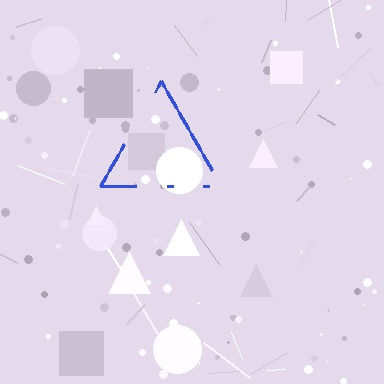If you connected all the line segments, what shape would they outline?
They would outline a triangle.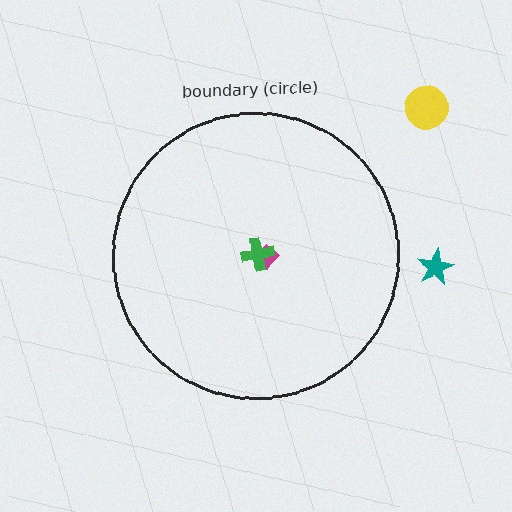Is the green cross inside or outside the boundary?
Inside.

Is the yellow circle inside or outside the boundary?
Outside.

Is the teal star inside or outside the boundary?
Outside.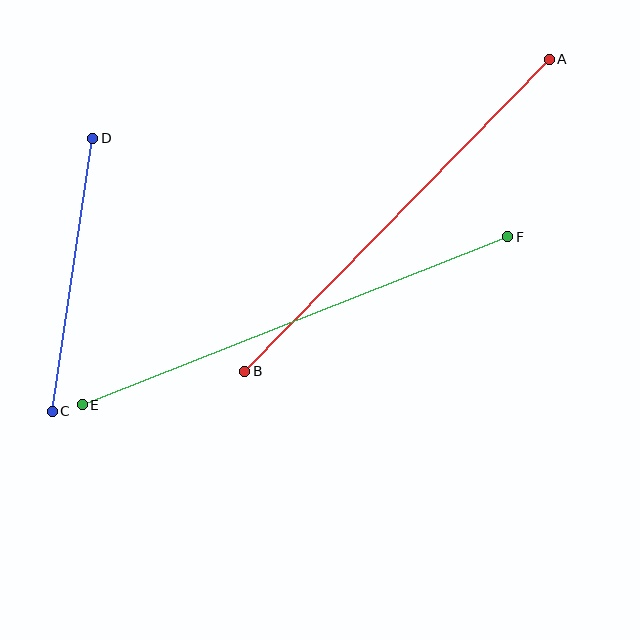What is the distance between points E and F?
The distance is approximately 457 pixels.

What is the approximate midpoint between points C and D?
The midpoint is at approximately (73, 275) pixels.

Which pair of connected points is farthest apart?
Points E and F are farthest apart.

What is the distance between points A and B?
The distance is approximately 436 pixels.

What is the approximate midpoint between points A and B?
The midpoint is at approximately (397, 215) pixels.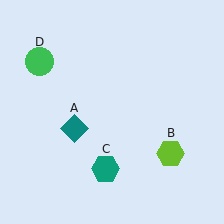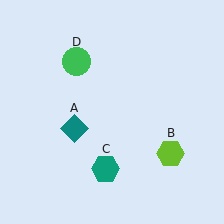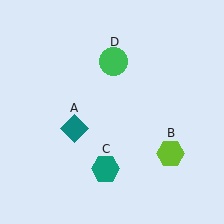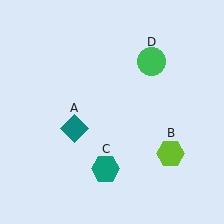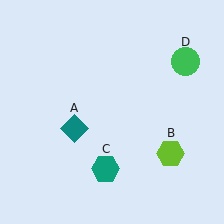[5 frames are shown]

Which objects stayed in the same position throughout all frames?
Teal diamond (object A) and lime hexagon (object B) and teal hexagon (object C) remained stationary.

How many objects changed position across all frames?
1 object changed position: green circle (object D).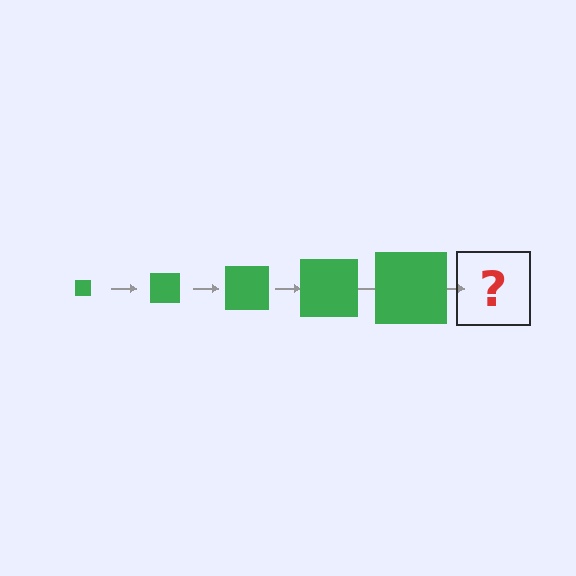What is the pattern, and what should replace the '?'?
The pattern is that the square gets progressively larger each step. The '?' should be a green square, larger than the previous one.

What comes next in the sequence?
The next element should be a green square, larger than the previous one.